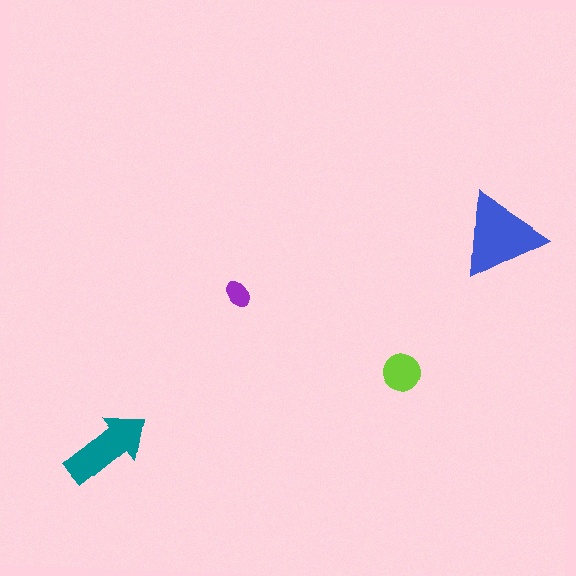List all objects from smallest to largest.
The purple ellipse, the lime circle, the teal arrow, the blue triangle.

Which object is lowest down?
The teal arrow is bottommost.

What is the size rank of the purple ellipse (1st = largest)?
4th.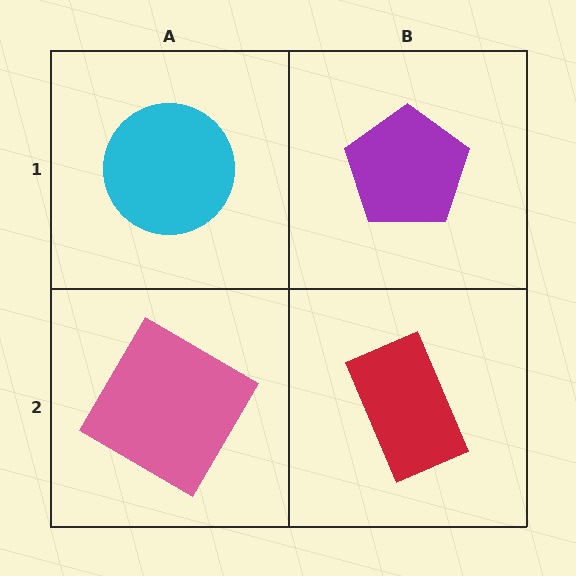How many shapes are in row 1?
2 shapes.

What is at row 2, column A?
A pink diamond.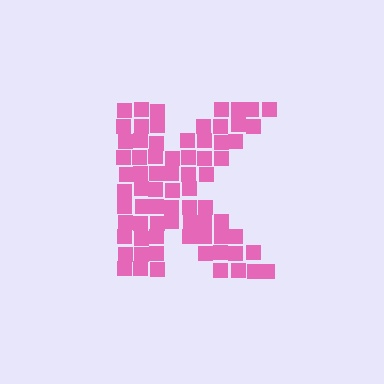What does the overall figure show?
The overall figure shows the letter K.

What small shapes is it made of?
It is made of small squares.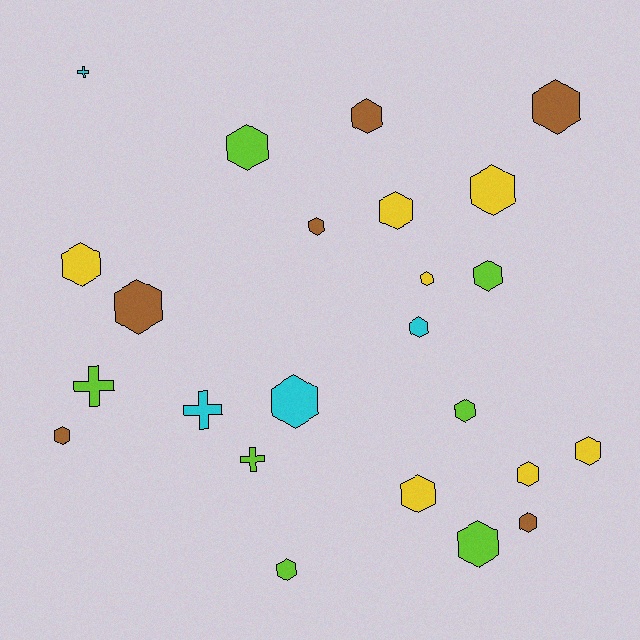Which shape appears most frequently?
Hexagon, with 20 objects.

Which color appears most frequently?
Yellow, with 7 objects.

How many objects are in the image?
There are 24 objects.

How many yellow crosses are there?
There are no yellow crosses.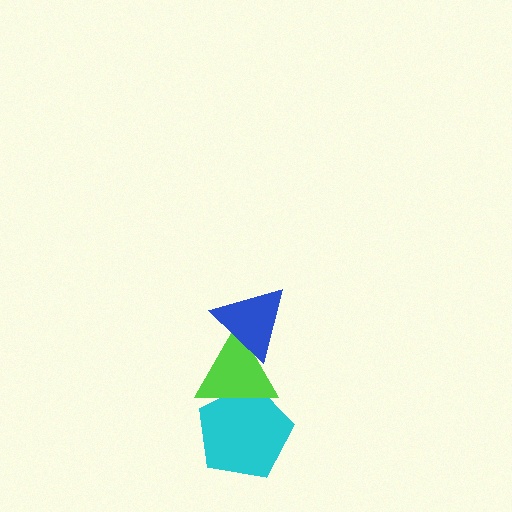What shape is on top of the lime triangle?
The blue triangle is on top of the lime triangle.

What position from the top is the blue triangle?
The blue triangle is 1st from the top.